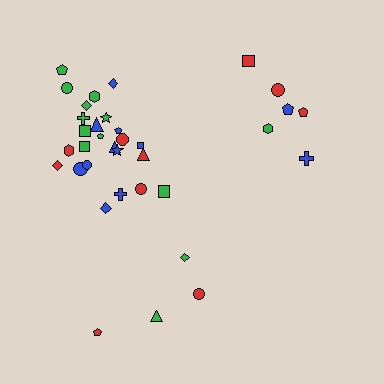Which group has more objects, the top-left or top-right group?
The top-left group.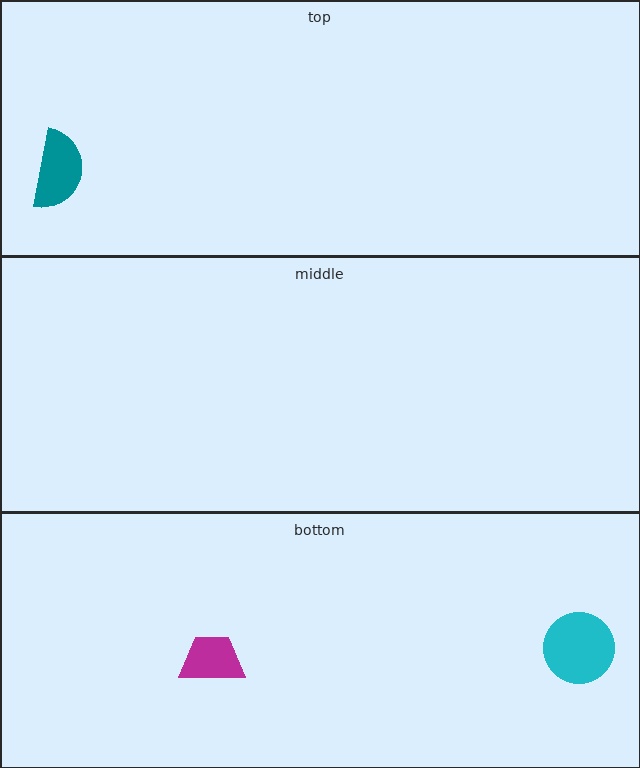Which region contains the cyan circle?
The bottom region.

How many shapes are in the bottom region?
2.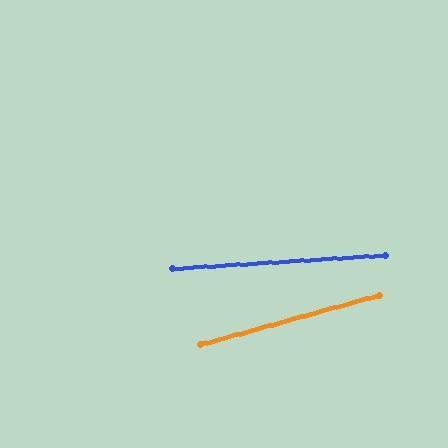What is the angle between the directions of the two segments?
Approximately 12 degrees.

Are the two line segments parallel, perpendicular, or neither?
Neither parallel nor perpendicular — they differ by about 12°.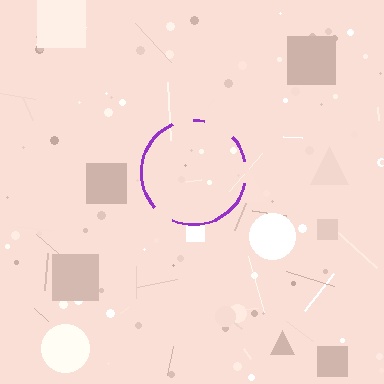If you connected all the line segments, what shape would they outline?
They would outline a circle.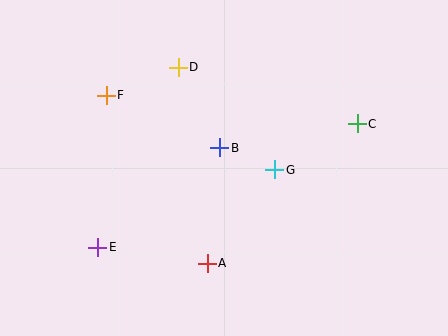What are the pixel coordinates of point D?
Point D is at (178, 67).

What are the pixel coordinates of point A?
Point A is at (207, 263).